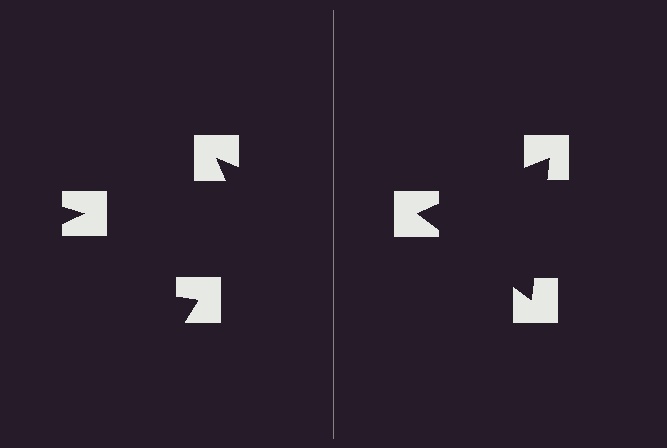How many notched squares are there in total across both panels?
6 — 3 on each side.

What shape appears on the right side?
An illusory triangle.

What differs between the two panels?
The notched squares are positioned identically on both sides; only the wedge orientations differ. On the right they align to a triangle; on the left they are misaligned.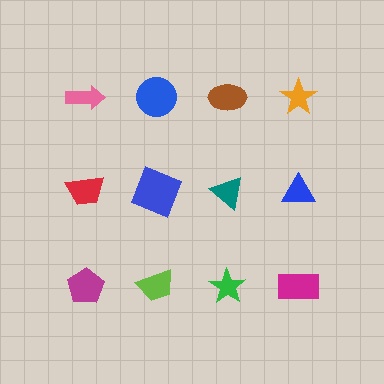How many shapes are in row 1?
4 shapes.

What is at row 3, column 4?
A magenta rectangle.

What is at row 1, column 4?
An orange star.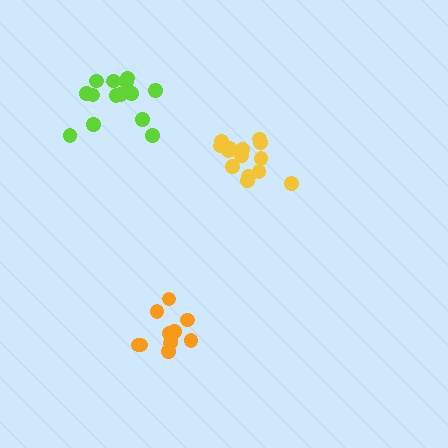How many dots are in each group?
Group 1: 11 dots, Group 2: 14 dots, Group 3: 14 dots (39 total).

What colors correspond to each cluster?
The clusters are colored: orange, yellow, lime.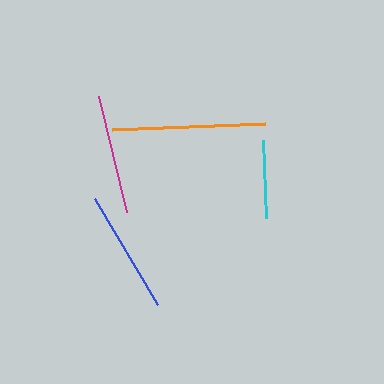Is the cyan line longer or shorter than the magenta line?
The magenta line is longer than the cyan line.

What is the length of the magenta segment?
The magenta segment is approximately 120 pixels long.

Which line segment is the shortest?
The cyan line is the shortest at approximately 79 pixels.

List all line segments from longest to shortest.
From longest to shortest: orange, blue, magenta, cyan.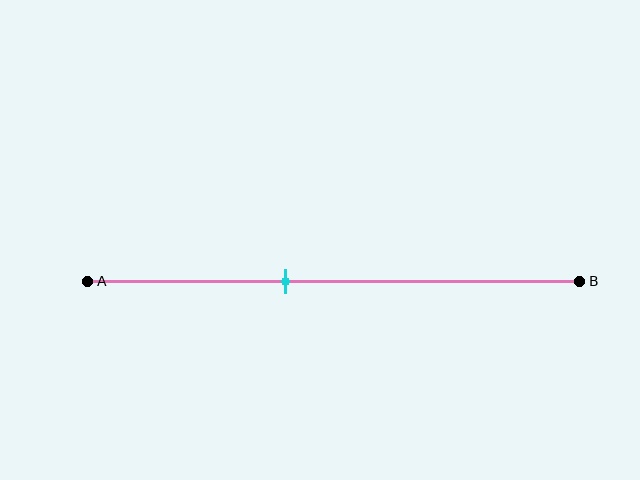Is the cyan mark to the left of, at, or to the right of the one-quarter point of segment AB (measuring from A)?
The cyan mark is to the right of the one-quarter point of segment AB.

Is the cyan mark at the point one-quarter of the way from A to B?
No, the mark is at about 40% from A, not at the 25% one-quarter point.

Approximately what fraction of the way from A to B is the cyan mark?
The cyan mark is approximately 40% of the way from A to B.